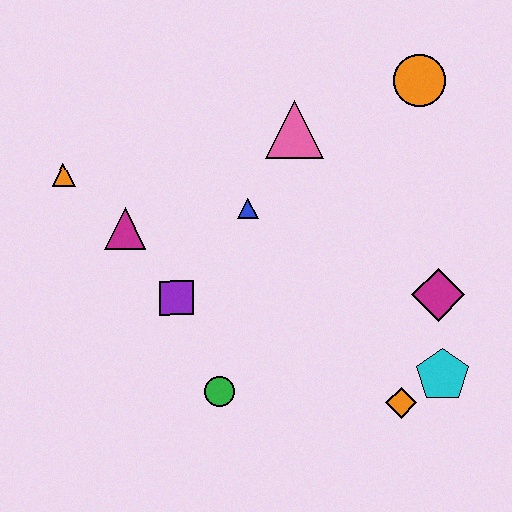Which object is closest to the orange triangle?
The magenta triangle is closest to the orange triangle.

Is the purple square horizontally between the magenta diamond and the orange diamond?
No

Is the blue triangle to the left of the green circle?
No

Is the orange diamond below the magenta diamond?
Yes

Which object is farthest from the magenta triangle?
The cyan pentagon is farthest from the magenta triangle.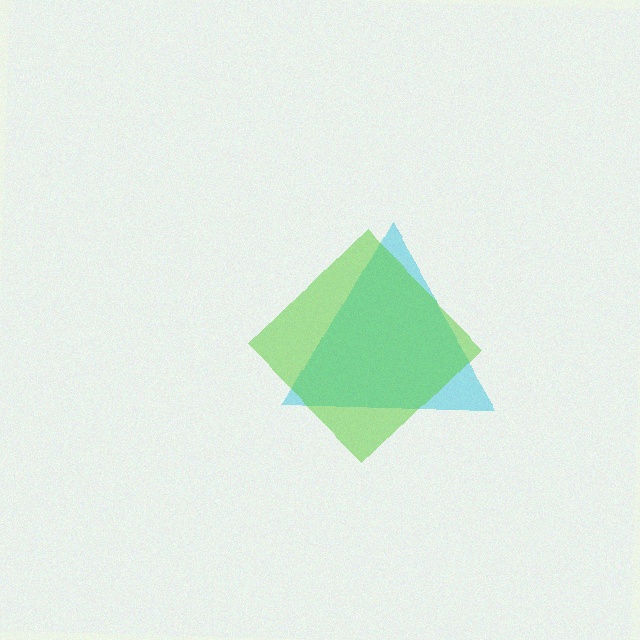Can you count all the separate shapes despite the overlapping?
Yes, there are 2 separate shapes.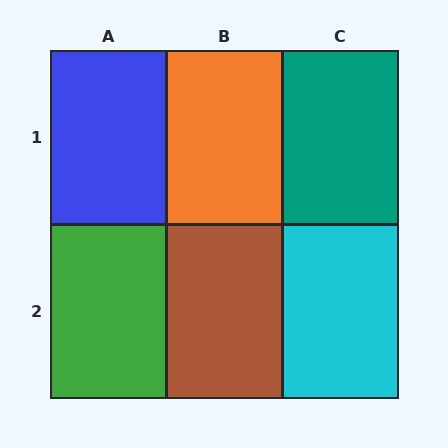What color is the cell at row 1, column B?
Orange.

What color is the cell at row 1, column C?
Teal.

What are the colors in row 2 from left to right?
Green, brown, cyan.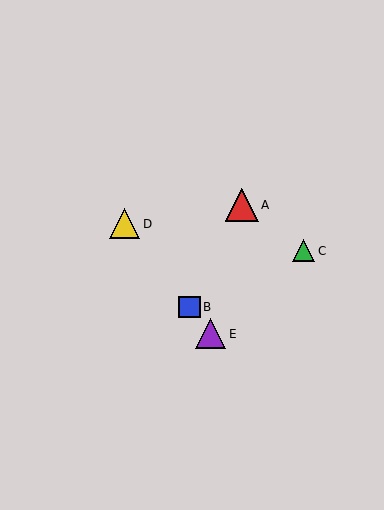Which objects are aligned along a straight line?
Objects B, D, E are aligned along a straight line.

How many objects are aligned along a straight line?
3 objects (B, D, E) are aligned along a straight line.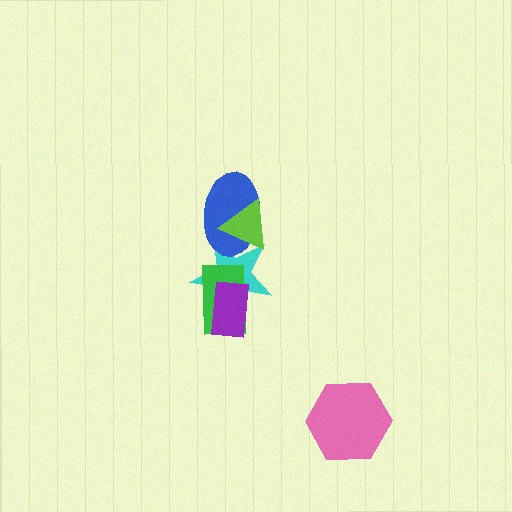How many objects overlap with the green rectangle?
2 objects overlap with the green rectangle.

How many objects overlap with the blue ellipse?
2 objects overlap with the blue ellipse.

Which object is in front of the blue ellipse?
The lime triangle is in front of the blue ellipse.